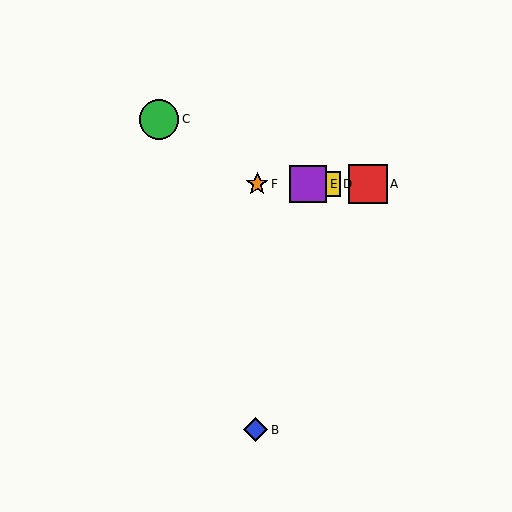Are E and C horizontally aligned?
No, E is at y≈184 and C is at y≈119.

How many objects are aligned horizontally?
4 objects (A, D, E, F) are aligned horizontally.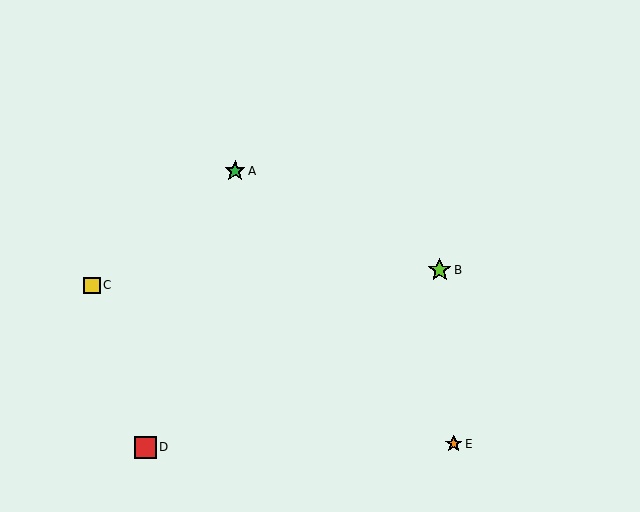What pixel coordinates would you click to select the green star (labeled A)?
Click at (235, 171) to select the green star A.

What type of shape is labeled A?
Shape A is a green star.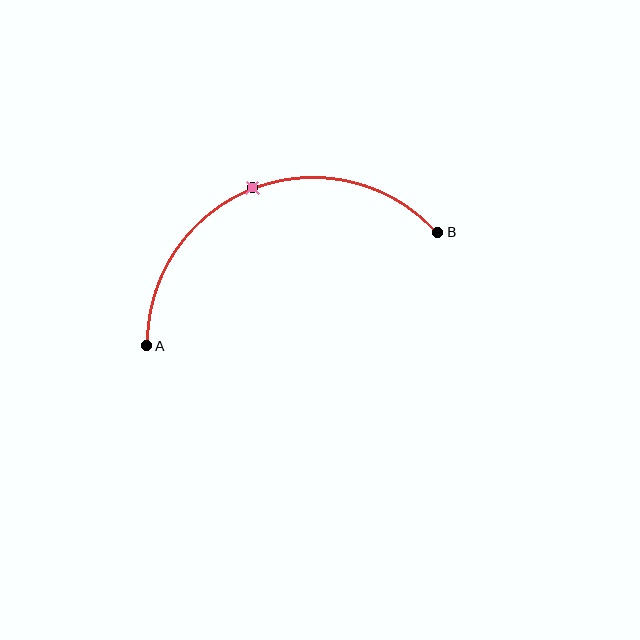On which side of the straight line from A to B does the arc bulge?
The arc bulges above the straight line connecting A and B.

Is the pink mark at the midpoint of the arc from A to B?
Yes. The pink mark lies on the arc at equal arc-length from both A and B — it is the arc midpoint.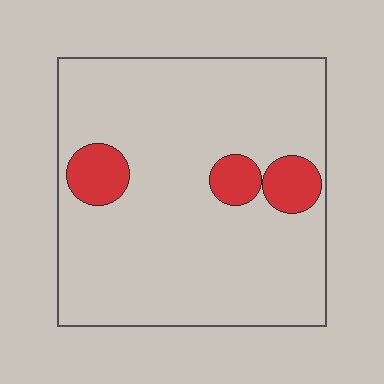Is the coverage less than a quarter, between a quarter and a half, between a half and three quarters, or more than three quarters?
Less than a quarter.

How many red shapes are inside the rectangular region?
3.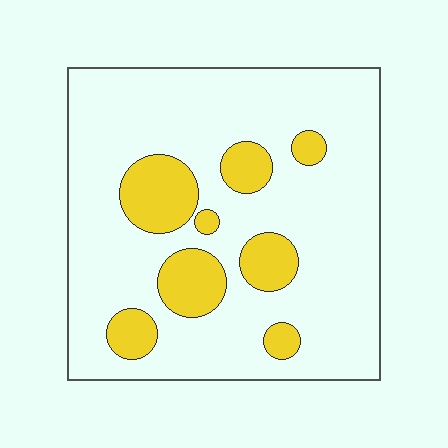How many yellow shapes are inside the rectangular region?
8.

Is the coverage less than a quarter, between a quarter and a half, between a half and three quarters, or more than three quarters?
Less than a quarter.